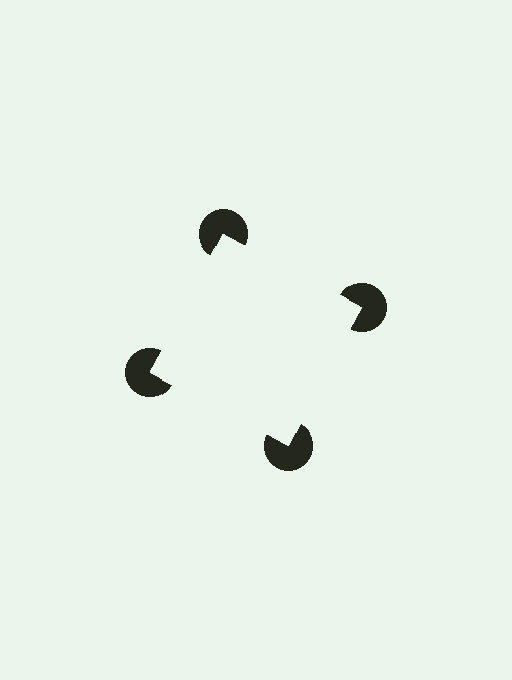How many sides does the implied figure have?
4 sides.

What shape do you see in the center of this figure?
An illusory square — its edges are inferred from the aligned wedge cuts in the pac-man discs, not physically drawn.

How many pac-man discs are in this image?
There are 4 — one at each vertex of the illusory square.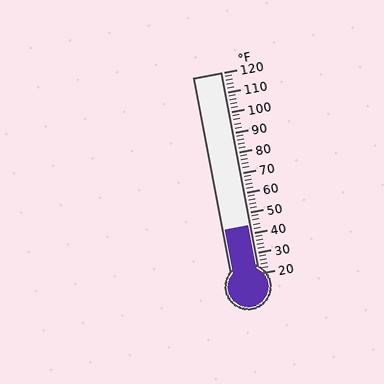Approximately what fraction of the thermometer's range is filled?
The thermometer is filled to approximately 25% of its range.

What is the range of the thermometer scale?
The thermometer scale ranges from 20°F to 120°F.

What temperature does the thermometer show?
The thermometer shows approximately 44°F.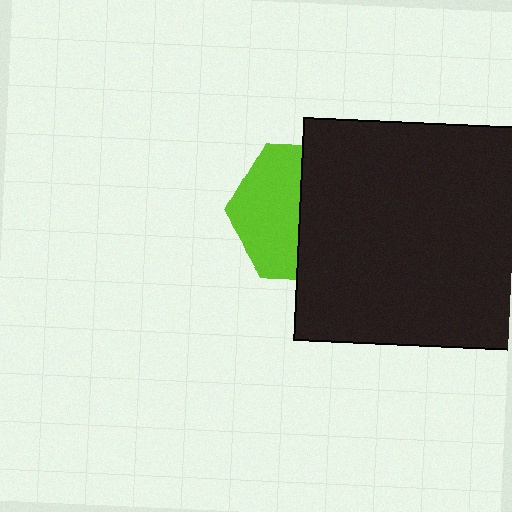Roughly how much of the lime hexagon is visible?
About half of it is visible (roughly 48%).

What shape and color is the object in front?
The object in front is a black rectangle.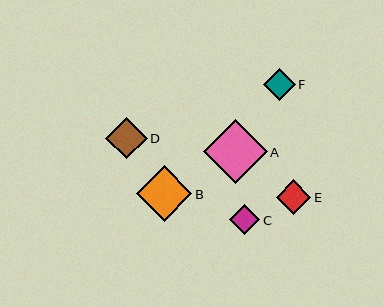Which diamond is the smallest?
Diamond C is the smallest with a size of approximately 30 pixels.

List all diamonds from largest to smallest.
From largest to smallest: A, B, D, E, F, C.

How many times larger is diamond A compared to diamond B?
Diamond A is approximately 1.2 times the size of diamond B.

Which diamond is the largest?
Diamond A is the largest with a size of approximately 64 pixels.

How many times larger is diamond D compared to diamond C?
Diamond D is approximately 1.4 times the size of diamond C.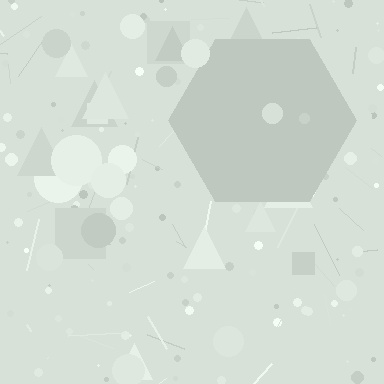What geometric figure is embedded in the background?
A hexagon is embedded in the background.